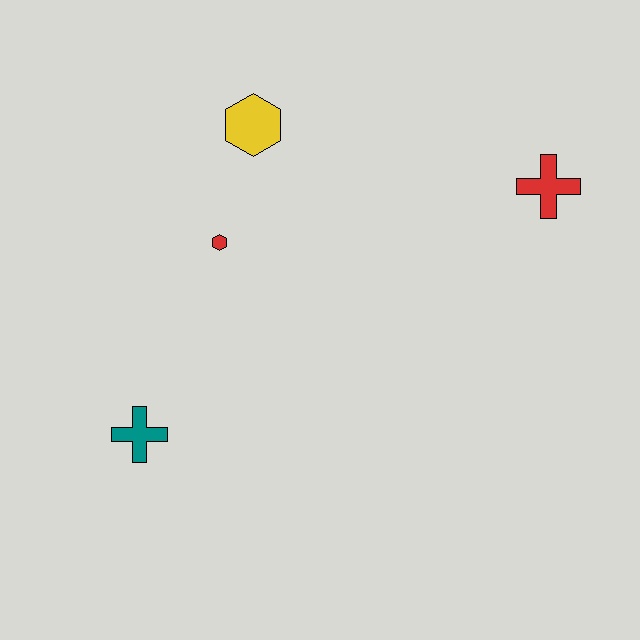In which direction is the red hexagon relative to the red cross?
The red hexagon is to the left of the red cross.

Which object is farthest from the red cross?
The teal cross is farthest from the red cross.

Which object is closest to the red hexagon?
The yellow hexagon is closest to the red hexagon.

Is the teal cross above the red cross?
No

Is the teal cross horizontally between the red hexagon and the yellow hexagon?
No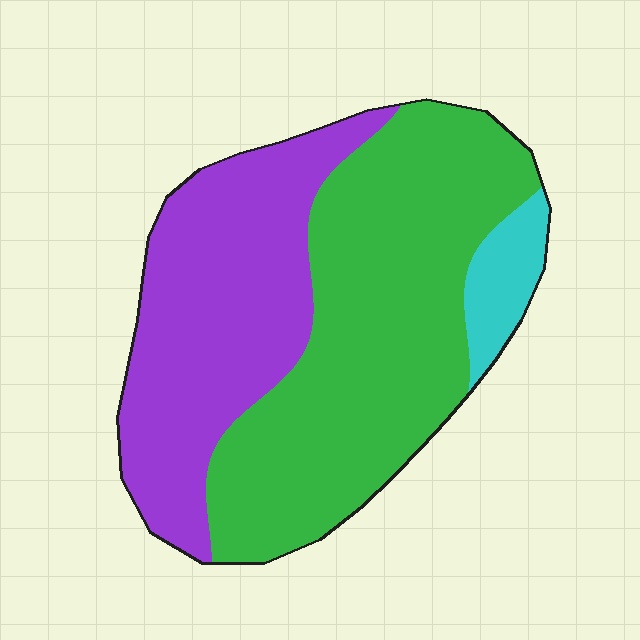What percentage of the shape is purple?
Purple covers around 40% of the shape.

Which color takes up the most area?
Green, at roughly 55%.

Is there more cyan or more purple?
Purple.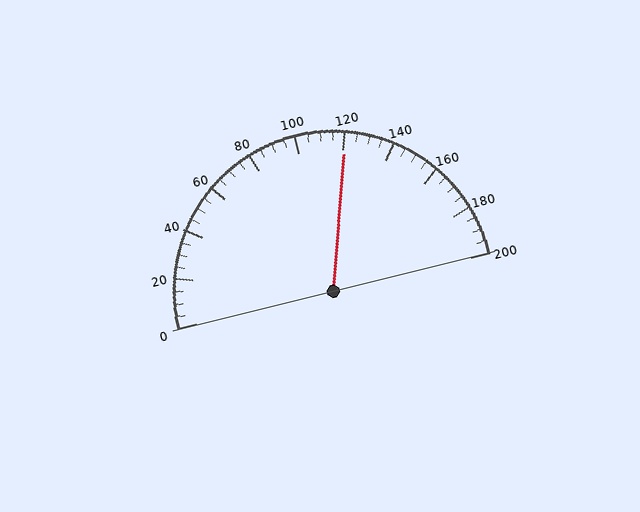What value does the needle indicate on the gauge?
The needle indicates approximately 120.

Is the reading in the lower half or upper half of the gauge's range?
The reading is in the upper half of the range (0 to 200).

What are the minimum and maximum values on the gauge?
The gauge ranges from 0 to 200.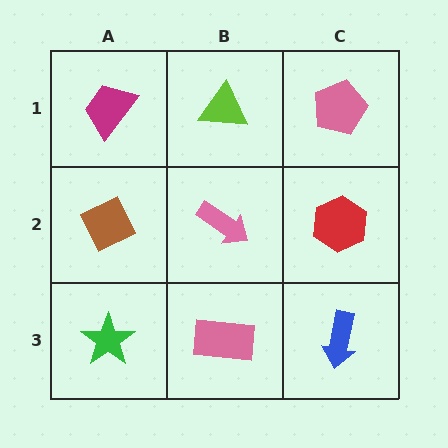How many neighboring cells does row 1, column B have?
3.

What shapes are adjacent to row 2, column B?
A lime triangle (row 1, column B), a pink rectangle (row 3, column B), a brown diamond (row 2, column A), a red hexagon (row 2, column C).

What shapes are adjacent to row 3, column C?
A red hexagon (row 2, column C), a pink rectangle (row 3, column B).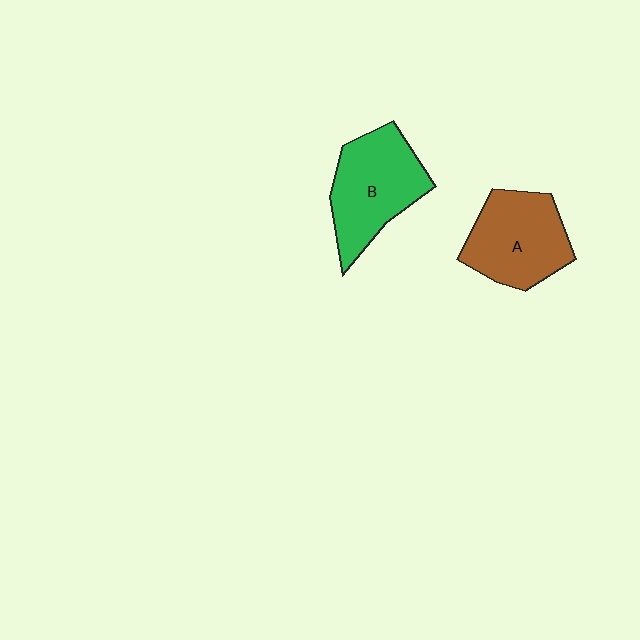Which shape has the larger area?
Shape B (green).